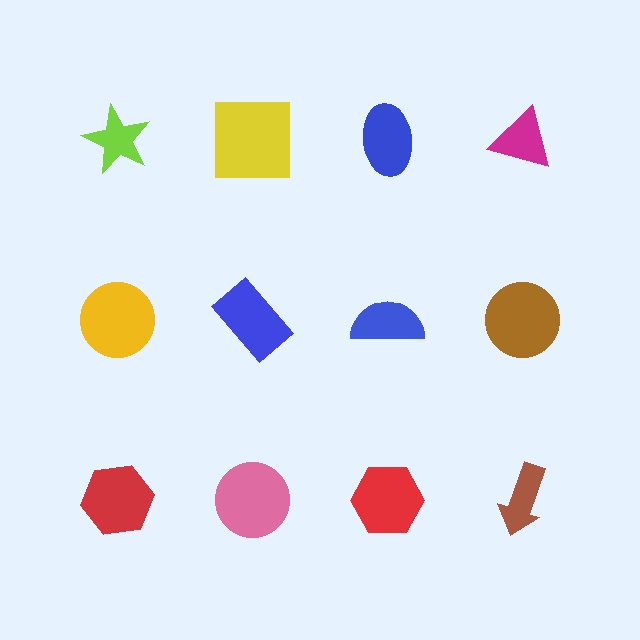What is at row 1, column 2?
A yellow square.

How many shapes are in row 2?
4 shapes.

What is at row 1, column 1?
A lime star.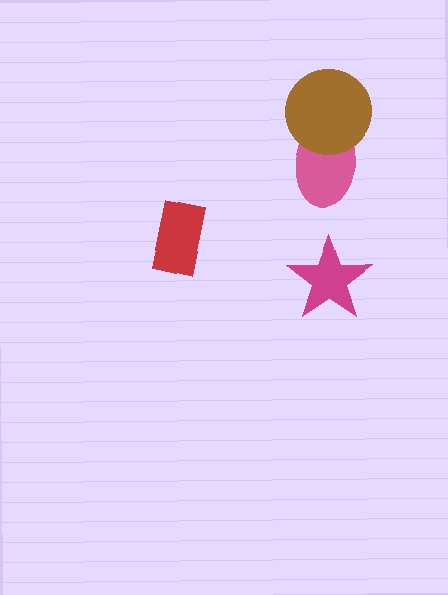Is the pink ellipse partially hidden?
Yes, it is partially covered by another shape.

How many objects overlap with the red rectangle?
0 objects overlap with the red rectangle.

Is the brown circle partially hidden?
No, no other shape covers it.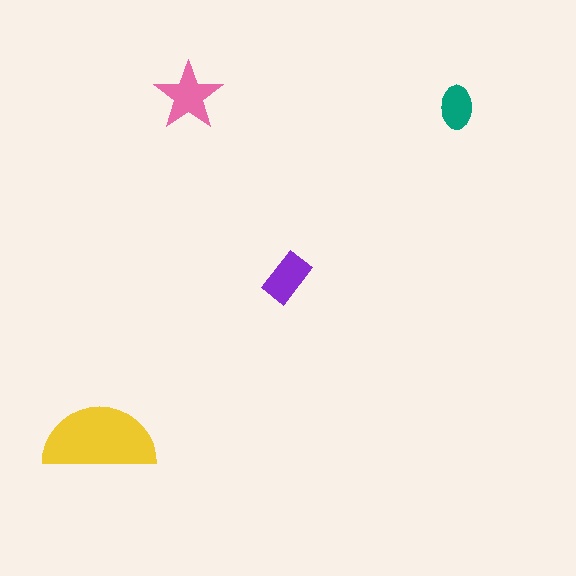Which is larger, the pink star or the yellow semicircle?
The yellow semicircle.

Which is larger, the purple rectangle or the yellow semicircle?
The yellow semicircle.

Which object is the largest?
The yellow semicircle.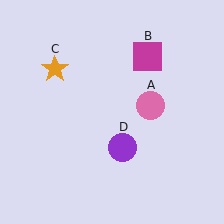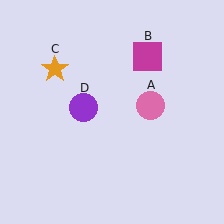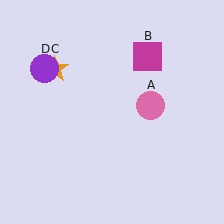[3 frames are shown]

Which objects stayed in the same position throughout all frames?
Pink circle (object A) and magenta square (object B) and orange star (object C) remained stationary.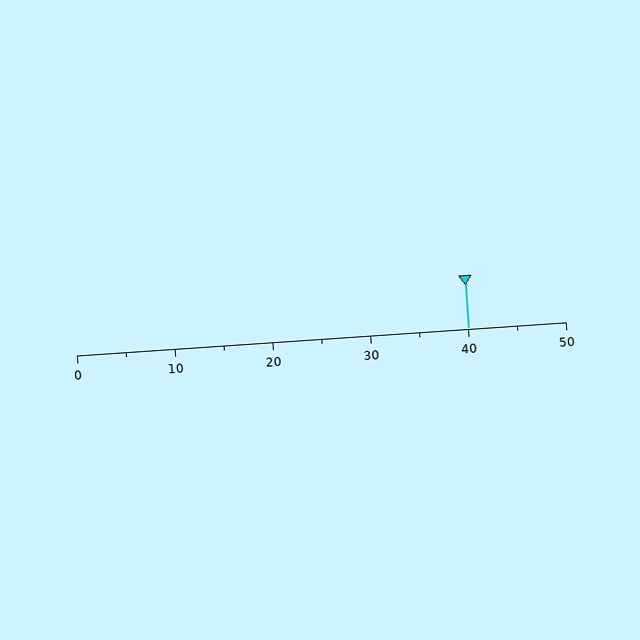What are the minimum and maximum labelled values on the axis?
The axis runs from 0 to 50.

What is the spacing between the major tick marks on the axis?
The major ticks are spaced 10 apart.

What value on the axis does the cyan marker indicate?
The marker indicates approximately 40.